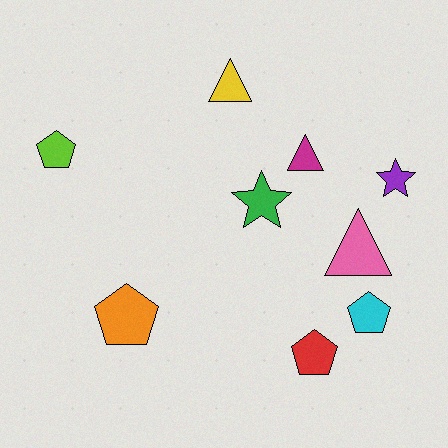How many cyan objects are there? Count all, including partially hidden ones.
There is 1 cyan object.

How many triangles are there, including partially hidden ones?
There are 3 triangles.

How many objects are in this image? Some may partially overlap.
There are 9 objects.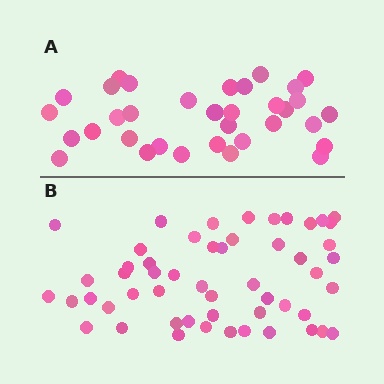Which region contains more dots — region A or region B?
Region B (the bottom region) has more dots.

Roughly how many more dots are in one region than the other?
Region B has approximately 20 more dots than region A.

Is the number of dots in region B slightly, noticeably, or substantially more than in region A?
Region B has substantially more. The ratio is roughly 1.6 to 1.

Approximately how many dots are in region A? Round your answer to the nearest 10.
About 30 dots. (The exact count is 34, which rounds to 30.)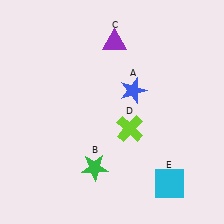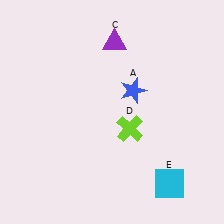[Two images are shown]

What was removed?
The green star (B) was removed in Image 2.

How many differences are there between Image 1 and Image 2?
There is 1 difference between the two images.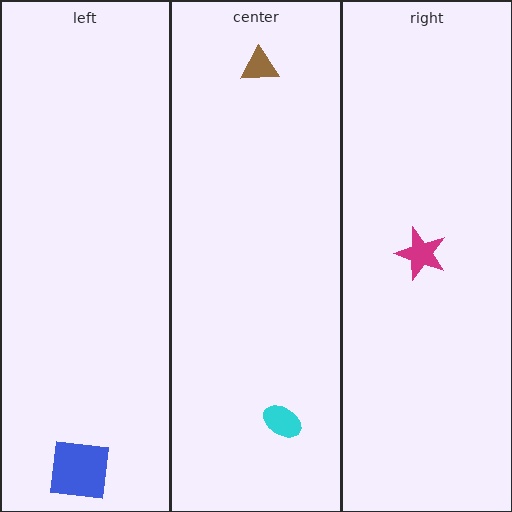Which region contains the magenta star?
The right region.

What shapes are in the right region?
The magenta star.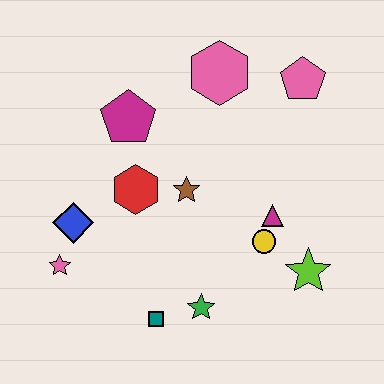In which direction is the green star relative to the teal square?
The green star is to the right of the teal square.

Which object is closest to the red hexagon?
The brown star is closest to the red hexagon.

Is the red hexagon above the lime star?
Yes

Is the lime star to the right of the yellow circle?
Yes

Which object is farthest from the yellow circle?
The pink star is farthest from the yellow circle.